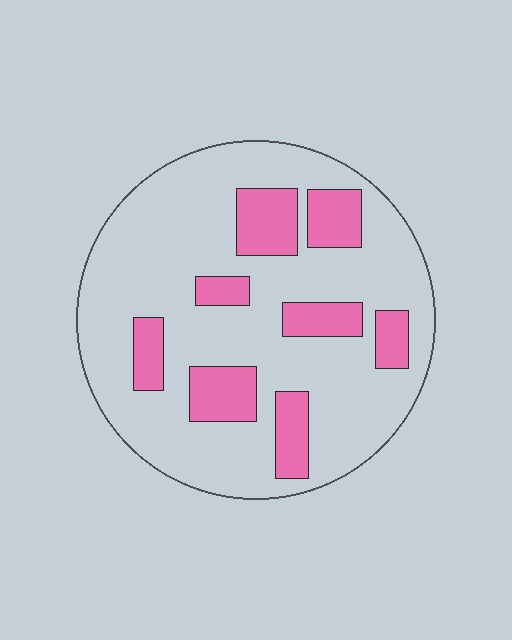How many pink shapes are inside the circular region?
8.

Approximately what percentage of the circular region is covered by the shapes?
Approximately 25%.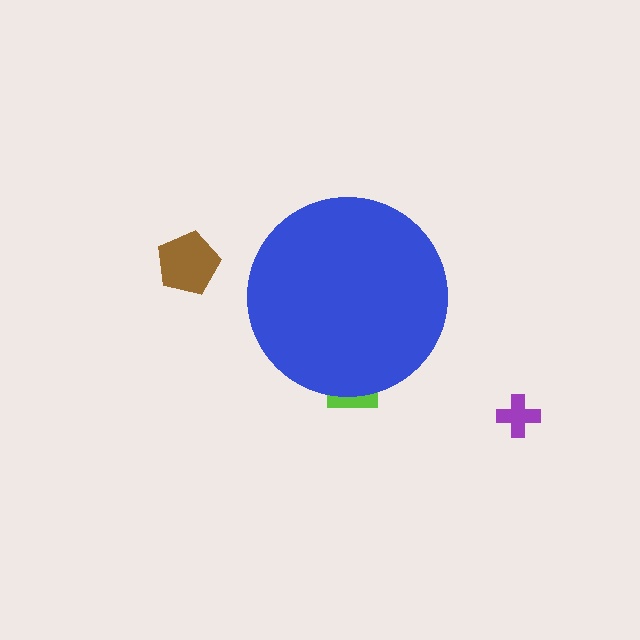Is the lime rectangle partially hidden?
Yes, the lime rectangle is partially hidden behind the blue circle.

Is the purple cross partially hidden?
No, the purple cross is fully visible.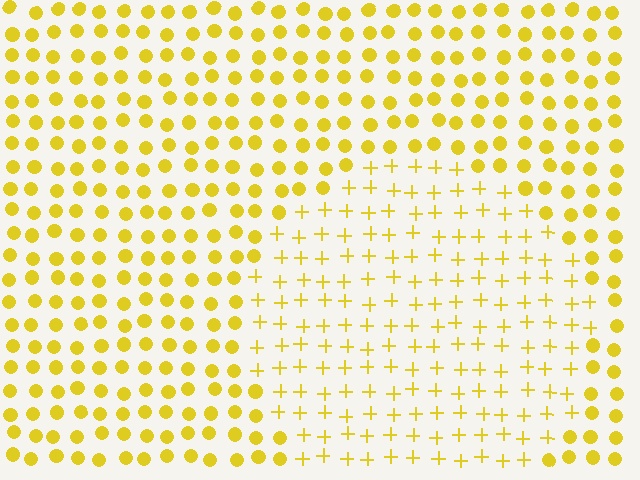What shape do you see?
I see a circle.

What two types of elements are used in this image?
The image uses plus signs inside the circle region and circles outside it.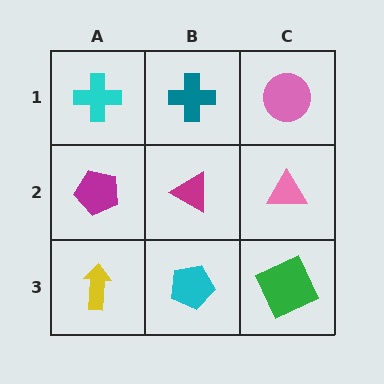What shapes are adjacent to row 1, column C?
A pink triangle (row 2, column C), a teal cross (row 1, column B).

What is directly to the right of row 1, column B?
A pink circle.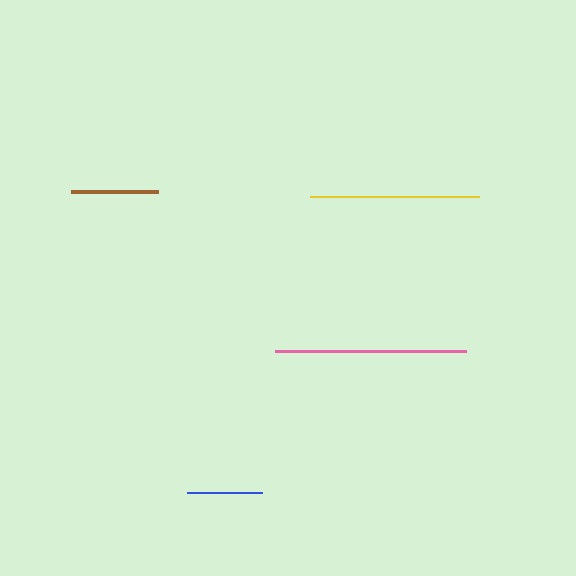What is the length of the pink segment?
The pink segment is approximately 191 pixels long.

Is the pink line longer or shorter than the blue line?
The pink line is longer than the blue line.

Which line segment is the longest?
The pink line is the longest at approximately 191 pixels.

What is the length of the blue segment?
The blue segment is approximately 76 pixels long.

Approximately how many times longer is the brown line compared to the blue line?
The brown line is approximately 1.2 times the length of the blue line.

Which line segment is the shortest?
The blue line is the shortest at approximately 76 pixels.